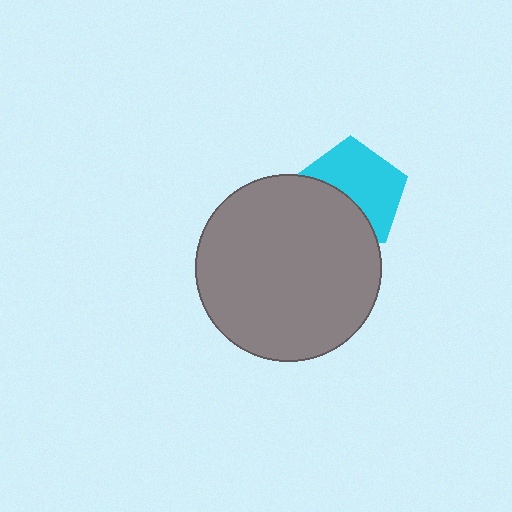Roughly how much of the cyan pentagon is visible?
About half of it is visible (roughly 59%).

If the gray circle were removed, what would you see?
You would see the complete cyan pentagon.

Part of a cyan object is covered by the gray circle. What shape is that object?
It is a pentagon.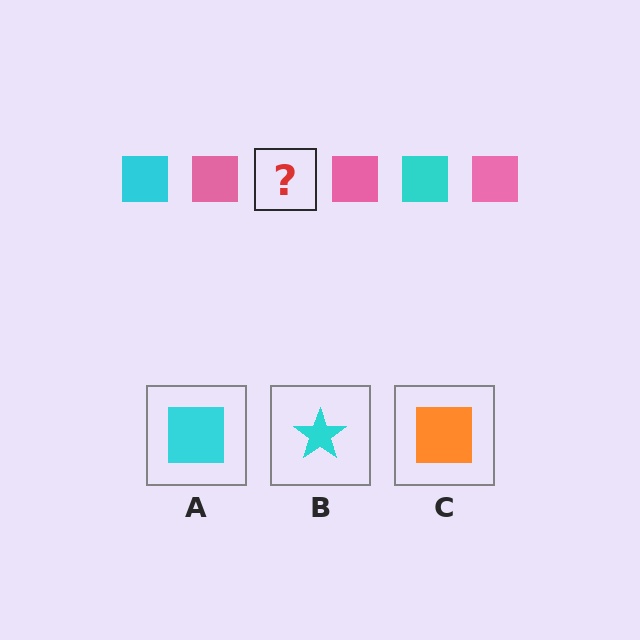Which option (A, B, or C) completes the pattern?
A.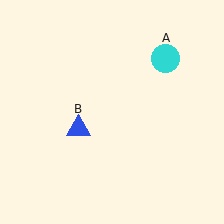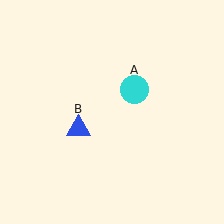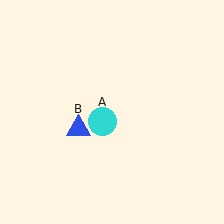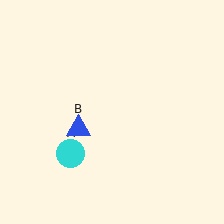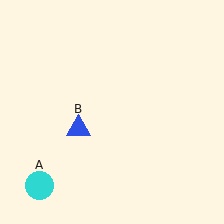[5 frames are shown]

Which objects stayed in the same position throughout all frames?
Blue triangle (object B) remained stationary.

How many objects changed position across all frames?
1 object changed position: cyan circle (object A).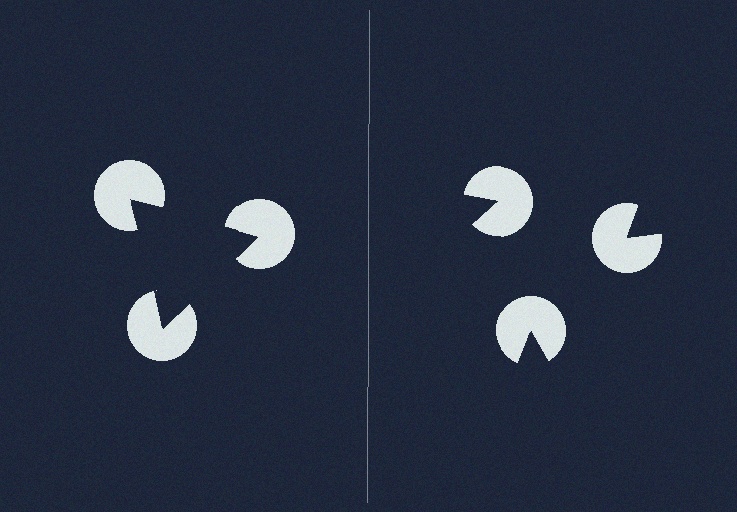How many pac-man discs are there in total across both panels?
6 — 3 on each side.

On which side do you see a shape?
An illusory triangle appears on the left side. On the right side the wedge cuts are rotated, so no coherent shape forms.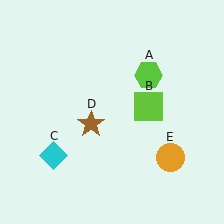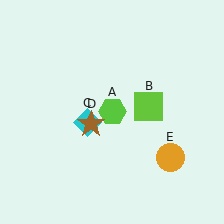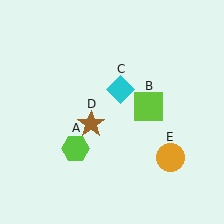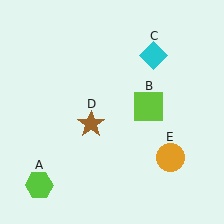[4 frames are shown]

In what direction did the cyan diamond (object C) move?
The cyan diamond (object C) moved up and to the right.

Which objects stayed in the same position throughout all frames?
Lime square (object B) and brown star (object D) and orange circle (object E) remained stationary.